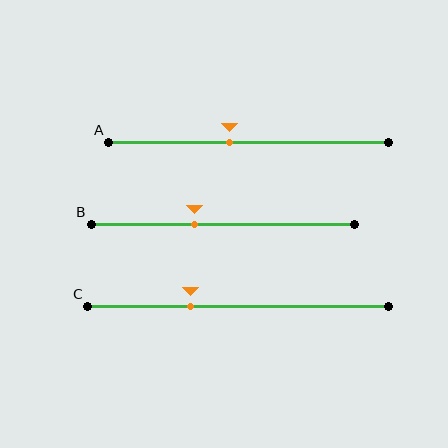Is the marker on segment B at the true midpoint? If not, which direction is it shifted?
No, the marker on segment B is shifted to the left by about 11% of the segment length.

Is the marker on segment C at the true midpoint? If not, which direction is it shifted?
No, the marker on segment C is shifted to the left by about 16% of the segment length.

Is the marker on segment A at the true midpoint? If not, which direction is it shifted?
No, the marker on segment A is shifted to the left by about 7% of the segment length.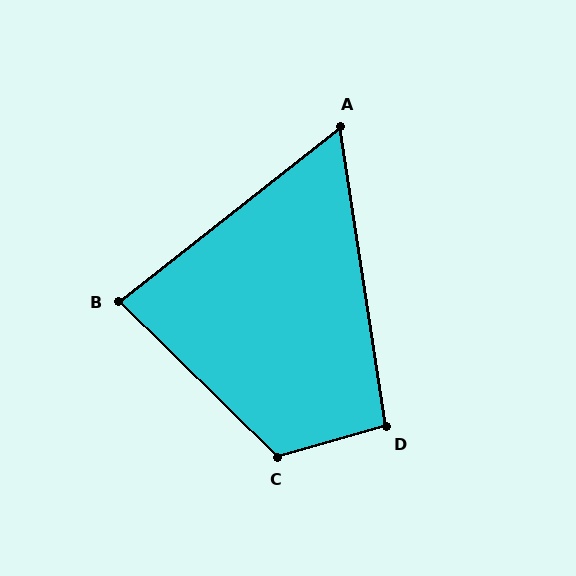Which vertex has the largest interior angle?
C, at approximately 120 degrees.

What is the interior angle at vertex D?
Approximately 97 degrees (obtuse).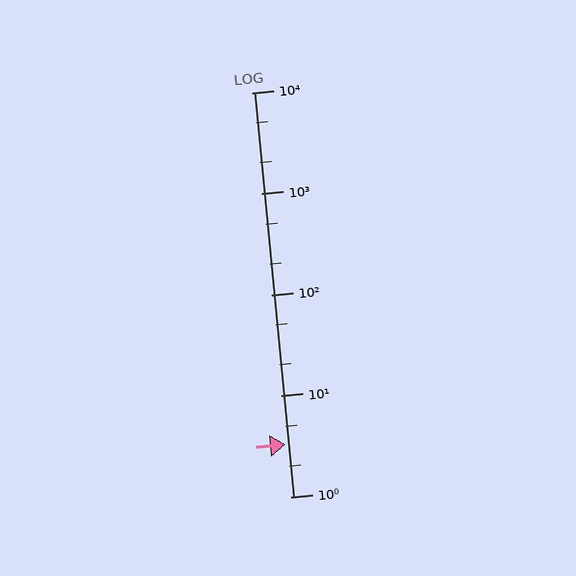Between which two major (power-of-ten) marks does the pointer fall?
The pointer is between 1 and 10.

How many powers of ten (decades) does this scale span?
The scale spans 4 decades, from 1 to 10000.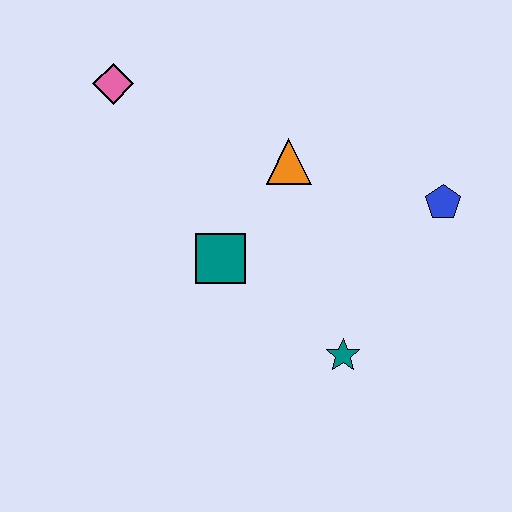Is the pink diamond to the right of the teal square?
No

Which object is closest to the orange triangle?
The teal square is closest to the orange triangle.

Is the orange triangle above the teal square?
Yes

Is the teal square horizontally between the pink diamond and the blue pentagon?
Yes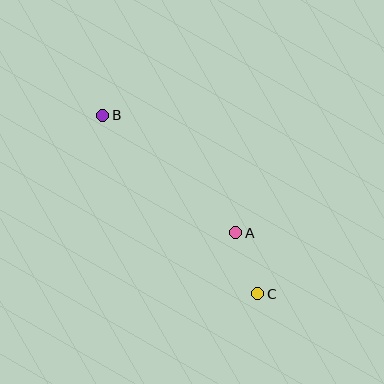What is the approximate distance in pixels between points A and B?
The distance between A and B is approximately 177 pixels.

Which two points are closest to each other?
Points A and C are closest to each other.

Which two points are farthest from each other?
Points B and C are farthest from each other.